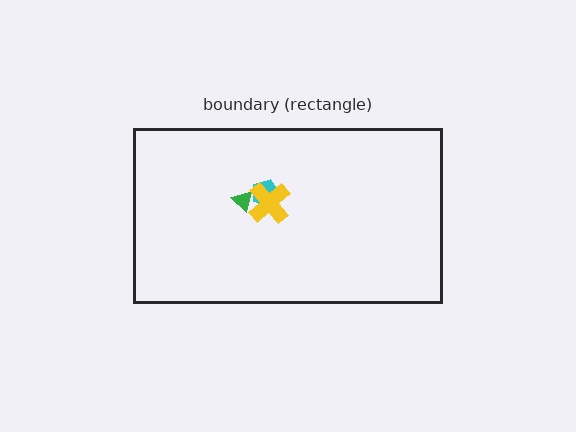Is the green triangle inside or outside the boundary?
Inside.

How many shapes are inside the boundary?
3 inside, 0 outside.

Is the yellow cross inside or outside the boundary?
Inside.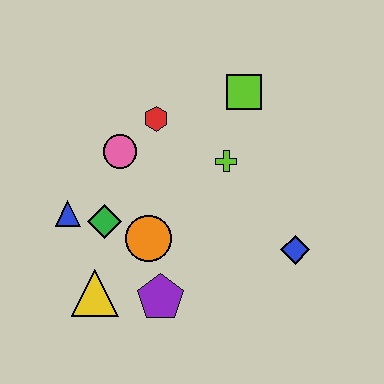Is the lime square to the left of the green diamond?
No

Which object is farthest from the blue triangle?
The blue diamond is farthest from the blue triangle.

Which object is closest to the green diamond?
The blue triangle is closest to the green diamond.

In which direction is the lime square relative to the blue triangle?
The lime square is to the right of the blue triangle.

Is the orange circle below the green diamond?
Yes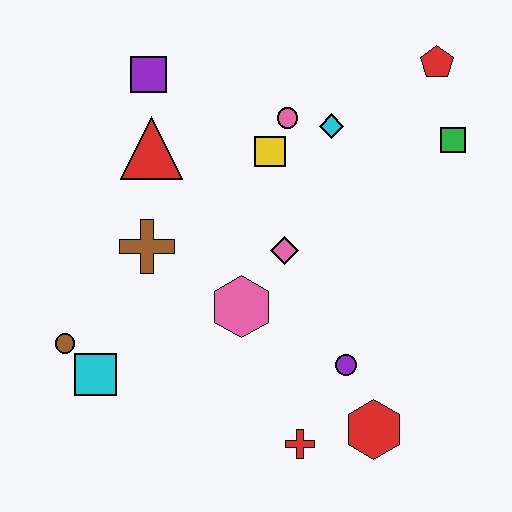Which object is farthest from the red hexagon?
The purple square is farthest from the red hexagon.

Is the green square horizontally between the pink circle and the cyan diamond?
No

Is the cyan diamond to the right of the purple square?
Yes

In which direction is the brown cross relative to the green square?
The brown cross is to the left of the green square.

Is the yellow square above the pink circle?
No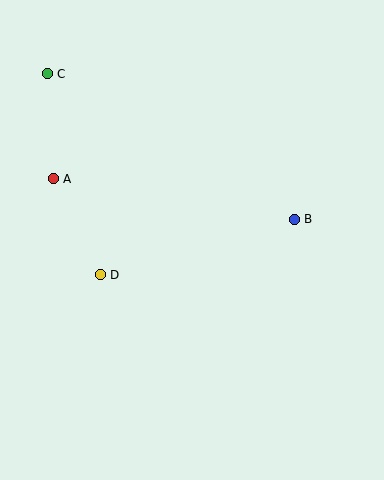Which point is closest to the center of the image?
Point D at (100, 275) is closest to the center.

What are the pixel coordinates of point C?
Point C is at (47, 74).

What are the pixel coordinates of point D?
Point D is at (100, 275).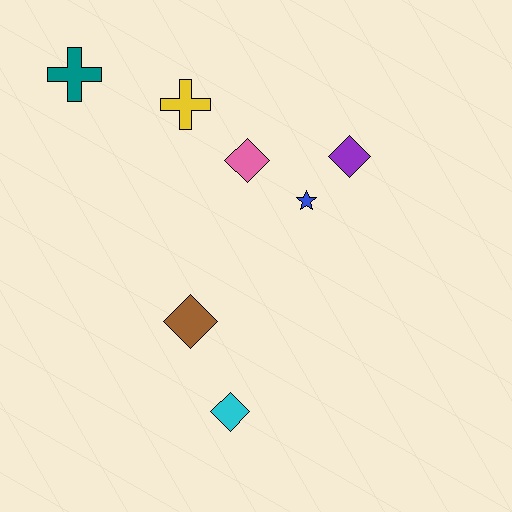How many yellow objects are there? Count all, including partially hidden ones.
There is 1 yellow object.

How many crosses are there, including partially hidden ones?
There are 2 crosses.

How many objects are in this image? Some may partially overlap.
There are 7 objects.